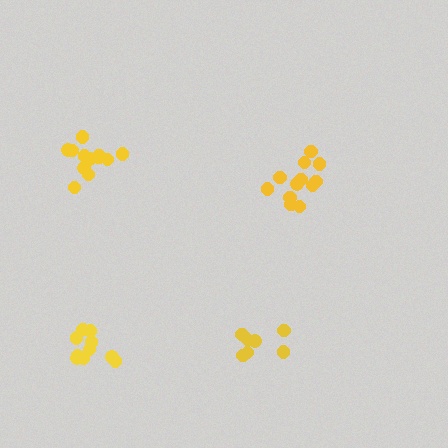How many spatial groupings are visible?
There are 4 spatial groupings.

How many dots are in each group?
Group 1: 10 dots, Group 2: 12 dots, Group 3: 12 dots, Group 4: 7 dots (41 total).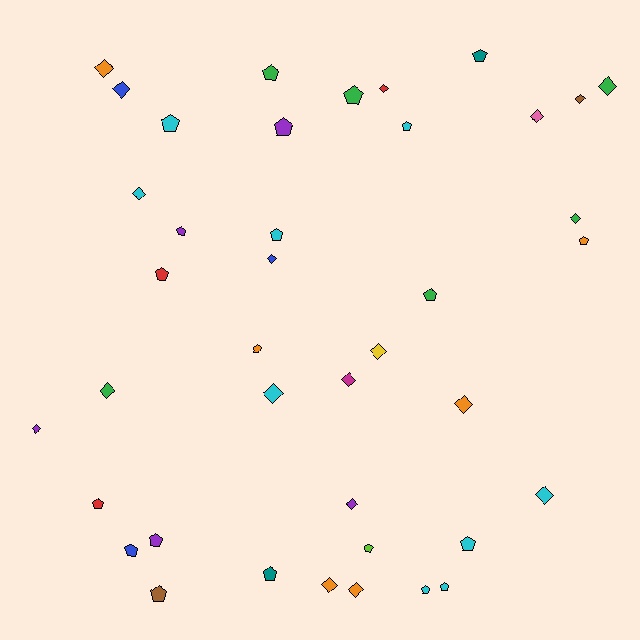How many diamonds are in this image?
There are 19 diamonds.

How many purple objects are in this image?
There are 5 purple objects.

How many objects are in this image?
There are 40 objects.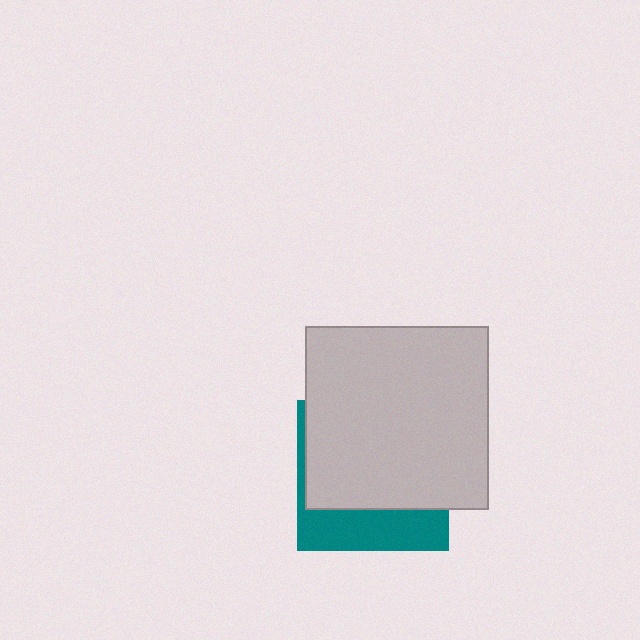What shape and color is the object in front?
The object in front is a light gray square.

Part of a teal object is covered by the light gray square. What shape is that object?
It is a square.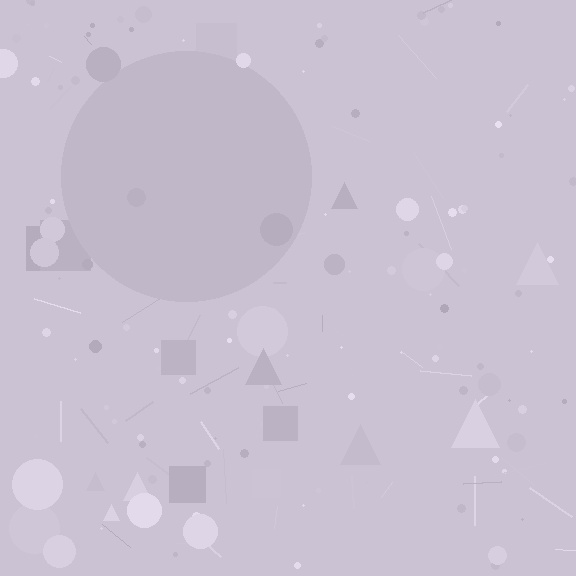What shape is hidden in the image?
A circle is hidden in the image.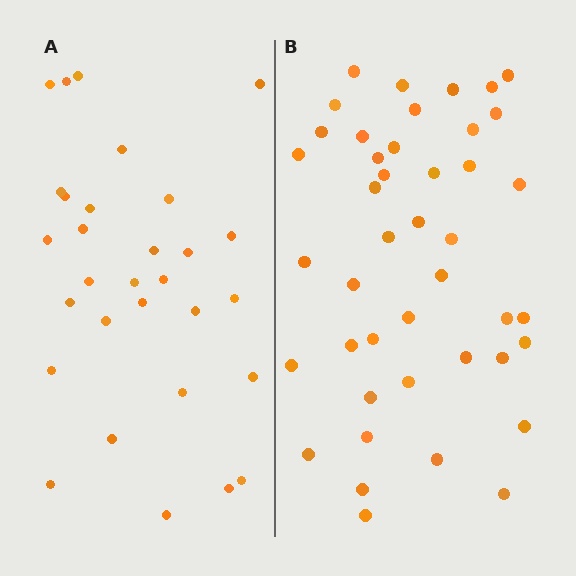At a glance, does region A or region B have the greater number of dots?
Region B (the right region) has more dots.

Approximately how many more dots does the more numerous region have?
Region B has approximately 15 more dots than region A.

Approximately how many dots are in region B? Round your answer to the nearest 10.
About 40 dots. (The exact count is 43, which rounds to 40.)